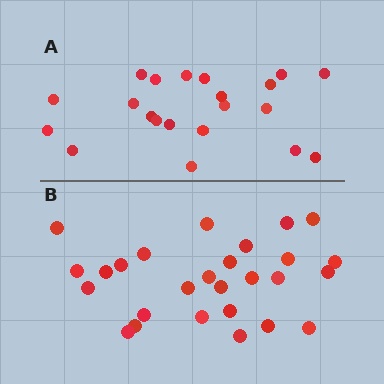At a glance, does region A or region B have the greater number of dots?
Region B (the bottom region) has more dots.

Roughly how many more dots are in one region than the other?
Region B has about 6 more dots than region A.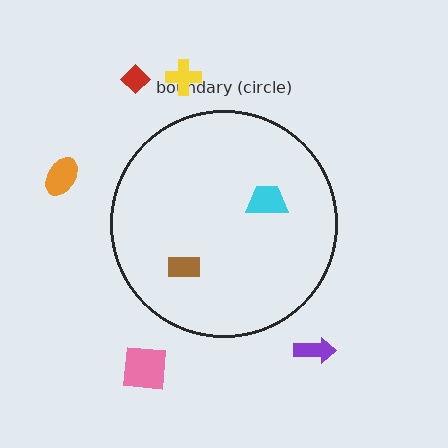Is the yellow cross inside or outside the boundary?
Outside.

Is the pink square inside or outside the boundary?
Outside.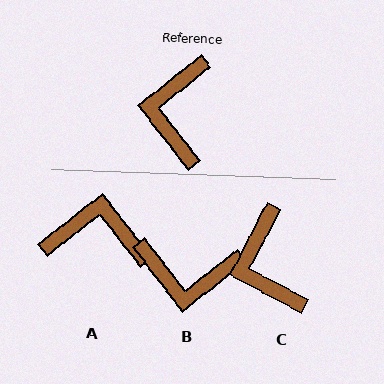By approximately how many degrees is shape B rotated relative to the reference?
Approximately 90 degrees counter-clockwise.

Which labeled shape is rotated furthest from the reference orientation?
A, about 90 degrees away.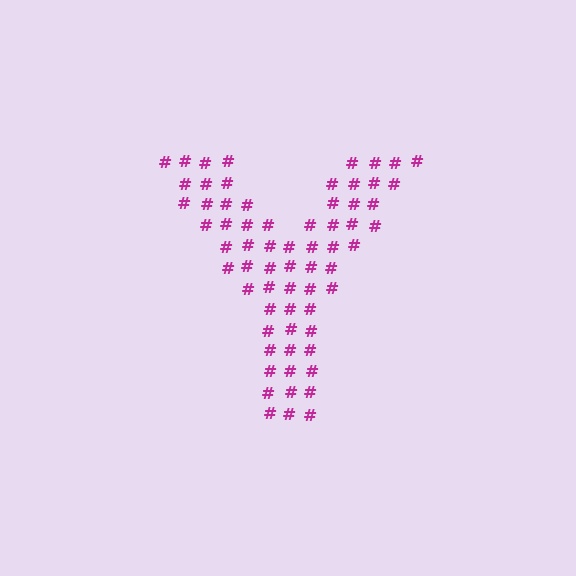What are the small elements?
The small elements are hash symbols.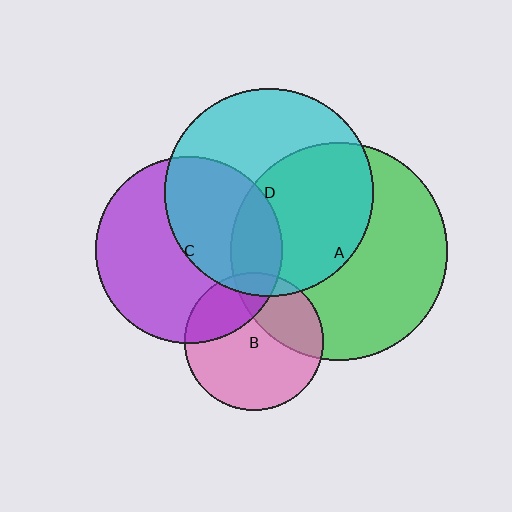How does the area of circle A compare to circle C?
Approximately 1.4 times.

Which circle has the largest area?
Circle A (green).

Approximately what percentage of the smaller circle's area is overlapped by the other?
Approximately 10%.